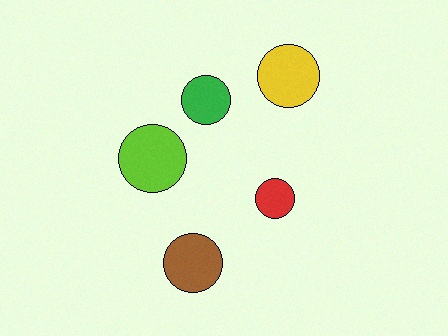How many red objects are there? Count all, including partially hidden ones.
There is 1 red object.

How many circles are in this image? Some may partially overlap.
There are 5 circles.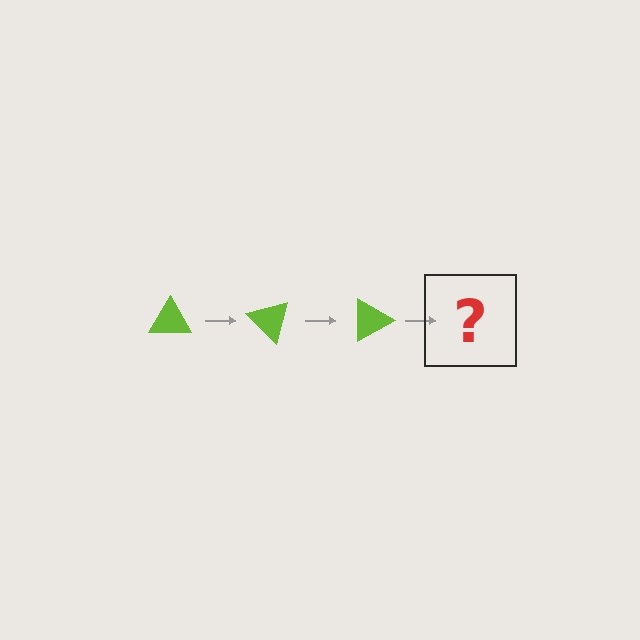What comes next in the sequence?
The next element should be a lime triangle rotated 135 degrees.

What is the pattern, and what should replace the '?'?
The pattern is that the triangle rotates 45 degrees each step. The '?' should be a lime triangle rotated 135 degrees.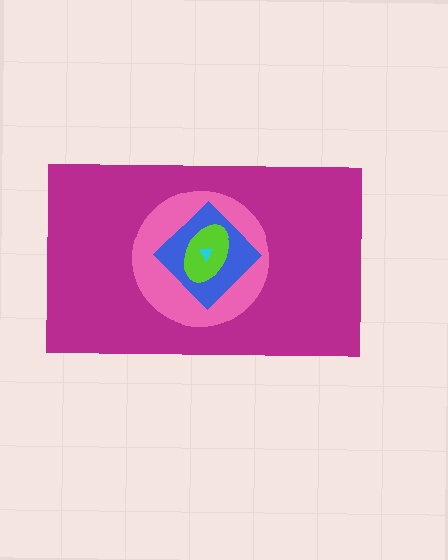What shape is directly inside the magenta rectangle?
The pink circle.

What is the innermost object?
The cyan triangle.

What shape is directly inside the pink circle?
The blue diamond.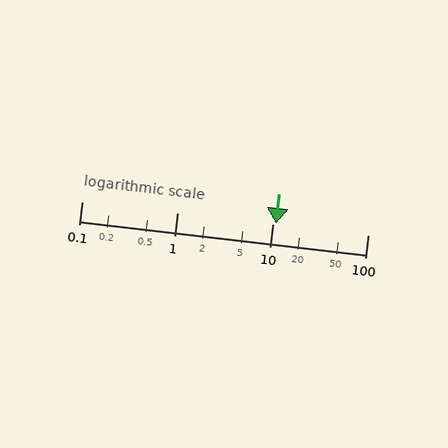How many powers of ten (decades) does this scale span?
The scale spans 3 decades, from 0.1 to 100.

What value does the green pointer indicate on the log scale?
The pointer indicates approximately 11.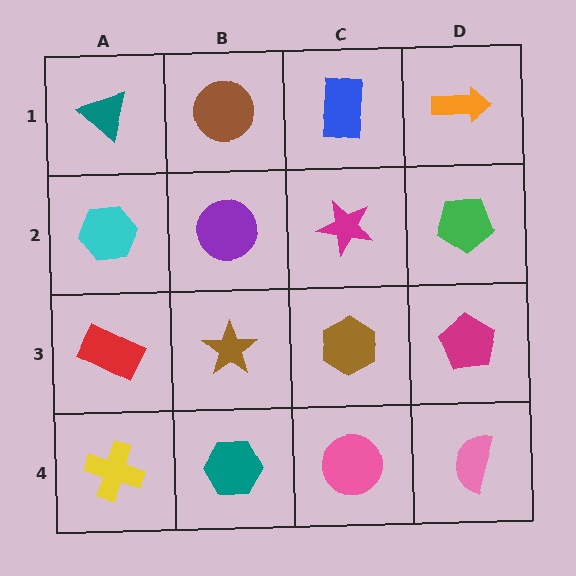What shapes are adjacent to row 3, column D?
A green pentagon (row 2, column D), a pink semicircle (row 4, column D), a brown hexagon (row 3, column C).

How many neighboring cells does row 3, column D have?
3.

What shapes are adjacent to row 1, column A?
A cyan hexagon (row 2, column A), a brown circle (row 1, column B).